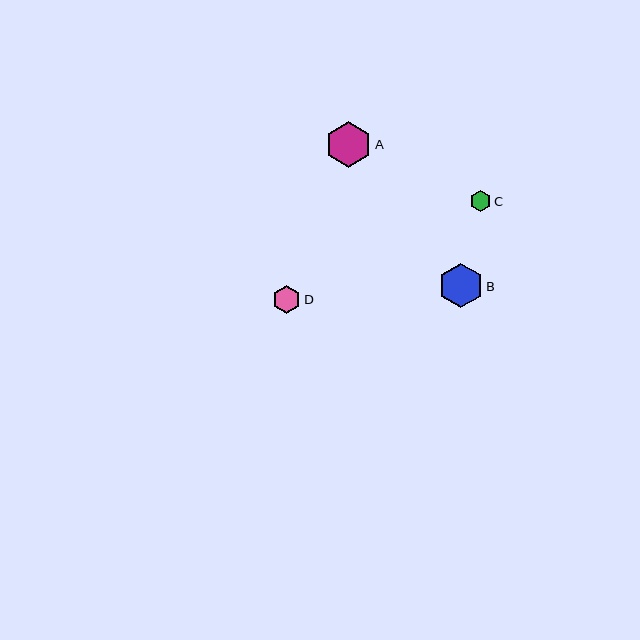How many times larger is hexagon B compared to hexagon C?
Hexagon B is approximately 2.2 times the size of hexagon C.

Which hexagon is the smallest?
Hexagon C is the smallest with a size of approximately 21 pixels.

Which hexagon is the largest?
Hexagon A is the largest with a size of approximately 46 pixels.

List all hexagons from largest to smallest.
From largest to smallest: A, B, D, C.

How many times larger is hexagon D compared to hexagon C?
Hexagon D is approximately 1.4 times the size of hexagon C.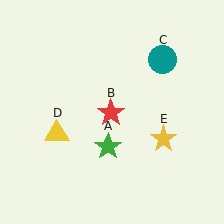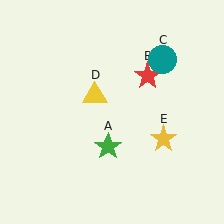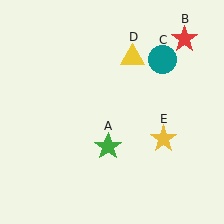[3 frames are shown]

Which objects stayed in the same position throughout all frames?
Green star (object A) and teal circle (object C) and yellow star (object E) remained stationary.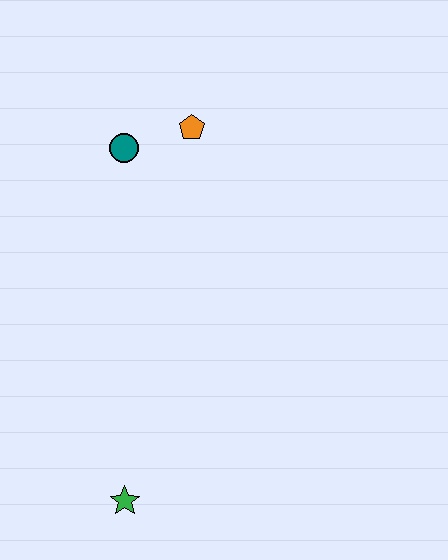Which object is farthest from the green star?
The orange pentagon is farthest from the green star.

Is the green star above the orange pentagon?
No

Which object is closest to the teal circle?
The orange pentagon is closest to the teal circle.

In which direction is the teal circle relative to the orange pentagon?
The teal circle is to the left of the orange pentagon.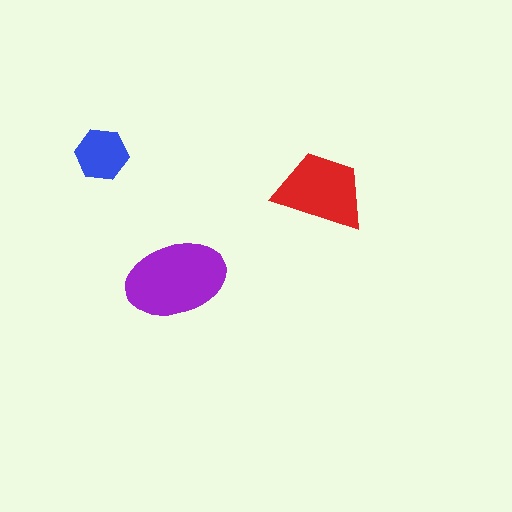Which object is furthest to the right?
The red trapezoid is rightmost.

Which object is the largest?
The purple ellipse.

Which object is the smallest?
The blue hexagon.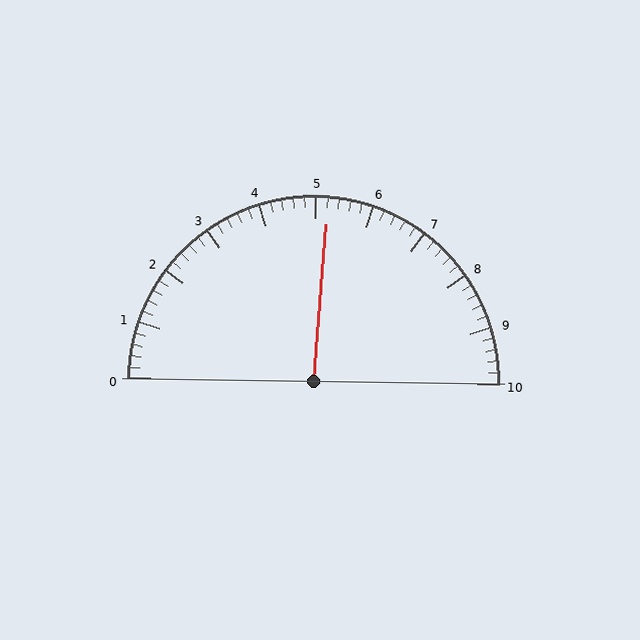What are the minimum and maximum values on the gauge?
The gauge ranges from 0 to 10.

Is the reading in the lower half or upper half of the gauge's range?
The reading is in the upper half of the range (0 to 10).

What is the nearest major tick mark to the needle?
The nearest major tick mark is 5.